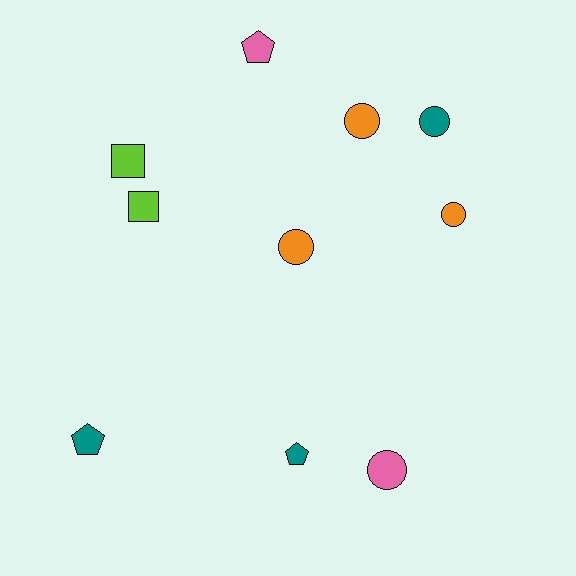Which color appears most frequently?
Teal, with 3 objects.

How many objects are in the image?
There are 10 objects.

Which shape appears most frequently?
Circle, with 5 objects.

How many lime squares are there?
There are 2 lime squares.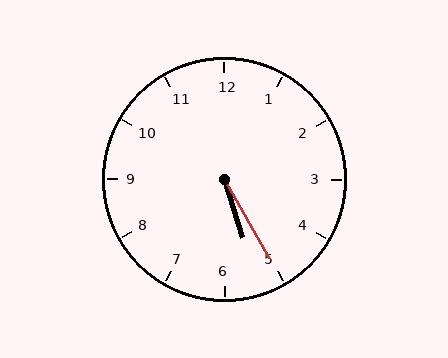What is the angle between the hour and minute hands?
Approximately 12 degrees.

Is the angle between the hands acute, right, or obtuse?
It is acute.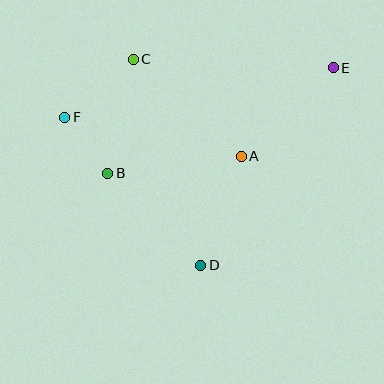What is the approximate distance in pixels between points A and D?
The distance between A and D is approximately 116 pixels.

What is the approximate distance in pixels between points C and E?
The distance between C and E is approximately 200 pixels.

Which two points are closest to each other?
Points B and F are closest to each other.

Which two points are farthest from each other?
Points E and F are farthest from each other.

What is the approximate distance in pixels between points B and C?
The distance between B and C is approximately 117 pixels.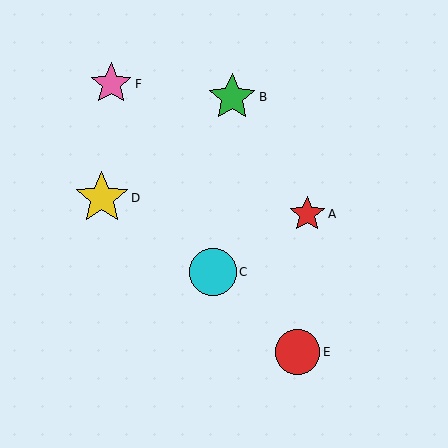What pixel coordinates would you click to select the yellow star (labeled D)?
Click at (102, 198) to select the yellow star D.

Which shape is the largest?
The yellow star (labeled D) is the largest.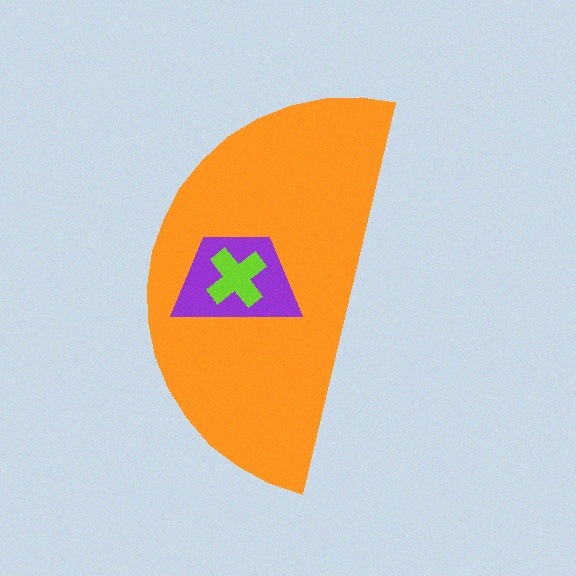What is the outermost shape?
The orange semicircle.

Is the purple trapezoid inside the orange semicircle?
Yes.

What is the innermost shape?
The lime cross.